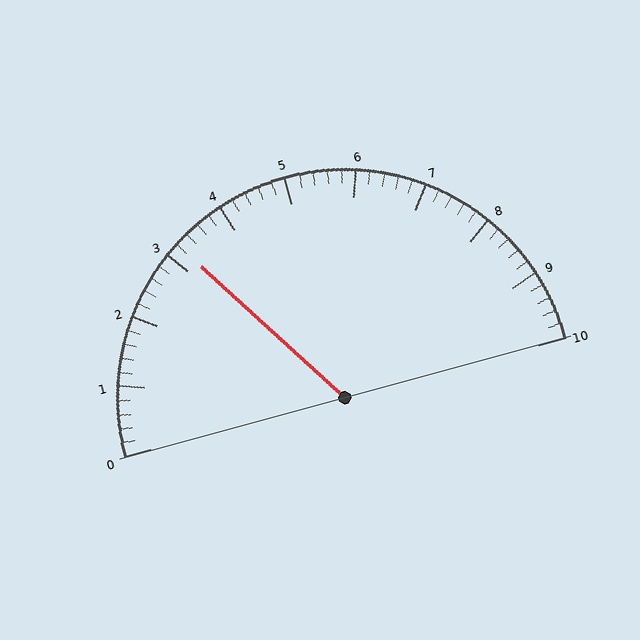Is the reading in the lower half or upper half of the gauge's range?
The reading is in the lower half of the range (0 to 10).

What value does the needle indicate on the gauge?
The needle indicates approximately 3.2.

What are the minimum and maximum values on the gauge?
The gauge ranges from 0 to 10.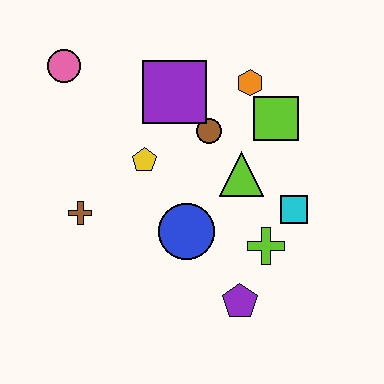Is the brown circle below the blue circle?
No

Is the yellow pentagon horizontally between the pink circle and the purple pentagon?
Yes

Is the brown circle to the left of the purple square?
No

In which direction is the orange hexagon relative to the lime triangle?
The orange hexagon is above the lime triangle.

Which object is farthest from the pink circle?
The purple pentagon is farthest from the pink circle.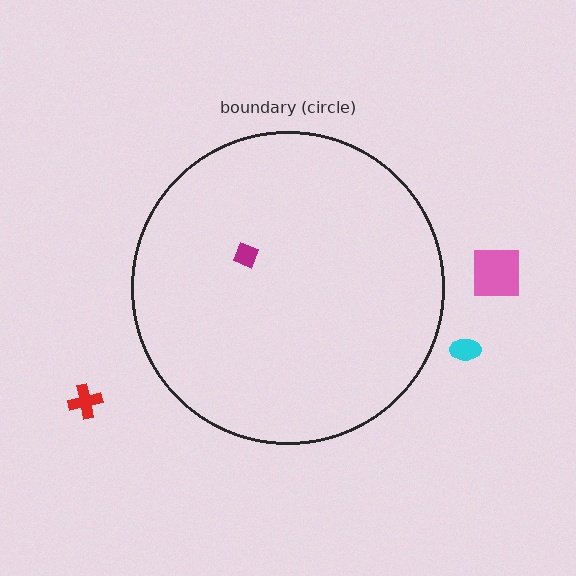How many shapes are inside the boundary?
1 inside, 3 outside.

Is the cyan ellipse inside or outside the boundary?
Outside.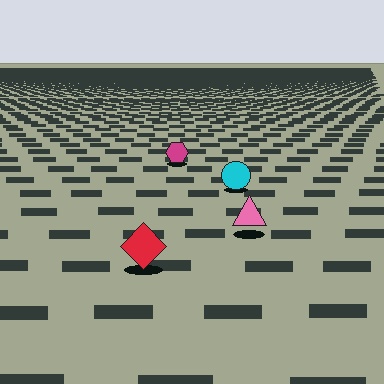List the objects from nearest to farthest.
From nearest to farthest: the red diamond, the pink triangle, the cyan circle, the magenta hexagon.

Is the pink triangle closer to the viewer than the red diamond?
No. The red diamond is closer — you can tell from the texture gradient: the ground texture is coarser near it.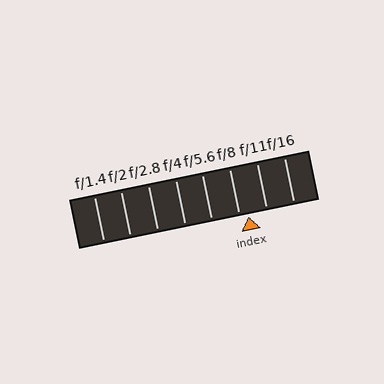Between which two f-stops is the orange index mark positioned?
The index mark is between f/8 and f/11.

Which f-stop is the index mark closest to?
The index mark is closest to f/8.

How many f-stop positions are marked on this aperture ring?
There are 8 f-stop positions marked.